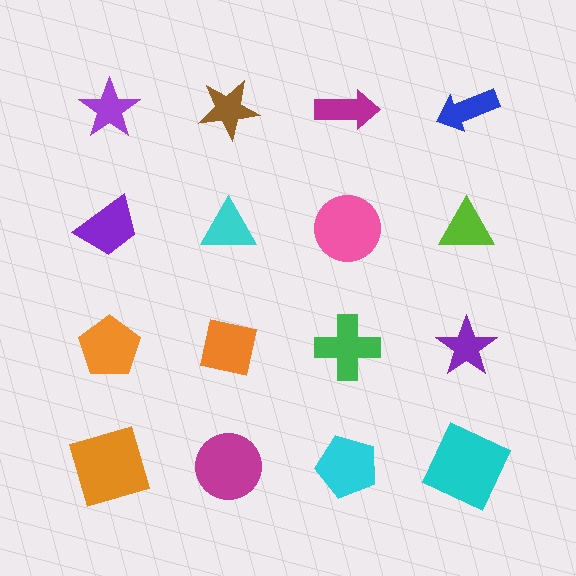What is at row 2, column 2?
A cyan triangle.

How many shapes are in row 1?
4 shapes.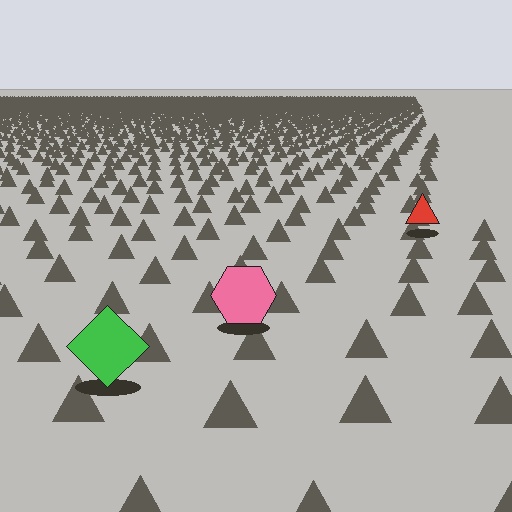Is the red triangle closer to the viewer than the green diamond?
No. The green diamond is closer — you can tell from the texture gradient: the ground texture is coarser near it.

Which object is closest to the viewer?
The green diamond is closest. The texture marks near it are larger and more spread out.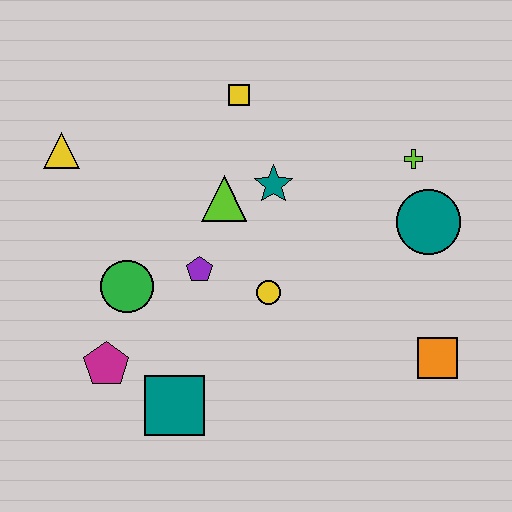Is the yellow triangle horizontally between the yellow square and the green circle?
No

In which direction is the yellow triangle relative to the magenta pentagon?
The yellow triangle is above the magenta pentagon.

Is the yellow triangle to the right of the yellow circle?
No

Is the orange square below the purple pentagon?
Yes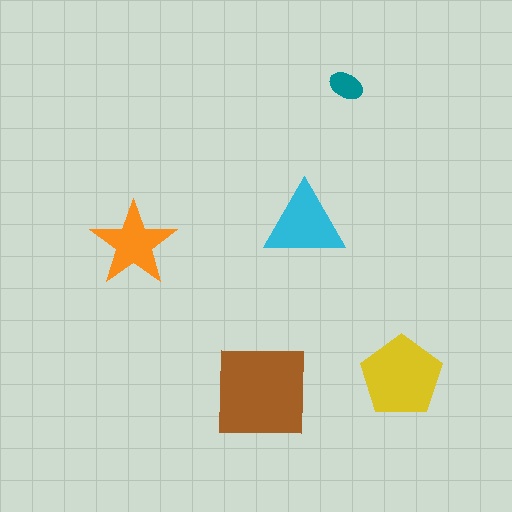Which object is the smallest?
The teal ellipse.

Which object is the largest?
The brown square.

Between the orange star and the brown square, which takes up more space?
The brown square.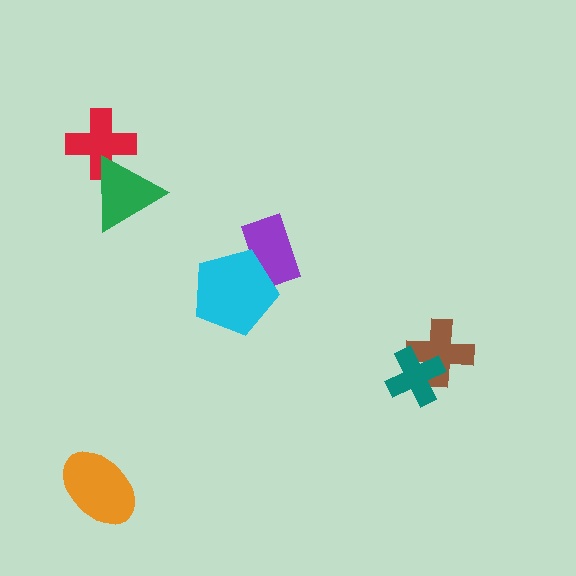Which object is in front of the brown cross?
The teal cross is in front of the brown cross.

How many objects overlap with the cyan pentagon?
1 object overlaps with the cyan pentagon.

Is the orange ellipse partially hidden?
No, no other shape covers it.